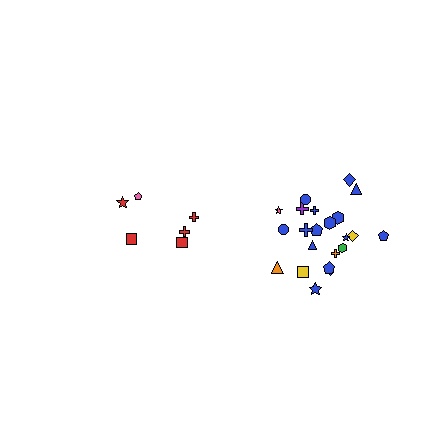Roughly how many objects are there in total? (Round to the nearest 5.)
Roughly 30 objects in total.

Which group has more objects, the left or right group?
The right group.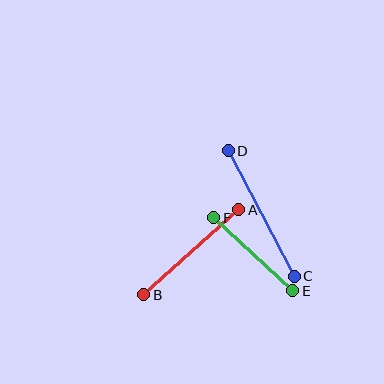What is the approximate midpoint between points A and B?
The midpoint is at approximately (191, 252) pixels.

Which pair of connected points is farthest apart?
Points C and D are farthest apart.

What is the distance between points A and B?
The distance is approximately 127 pixels.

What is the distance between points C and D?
The distance is approximately 142 pixels.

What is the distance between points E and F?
The distance is approximately 108 pixels.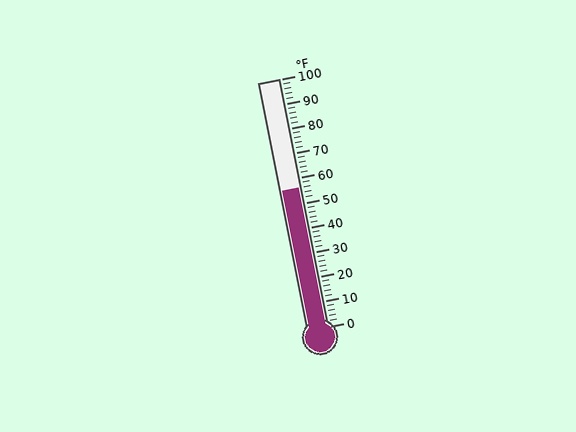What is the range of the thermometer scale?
The thermometer scale ranges from 0°F to 100°F.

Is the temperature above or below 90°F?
The temperature is below 90°F.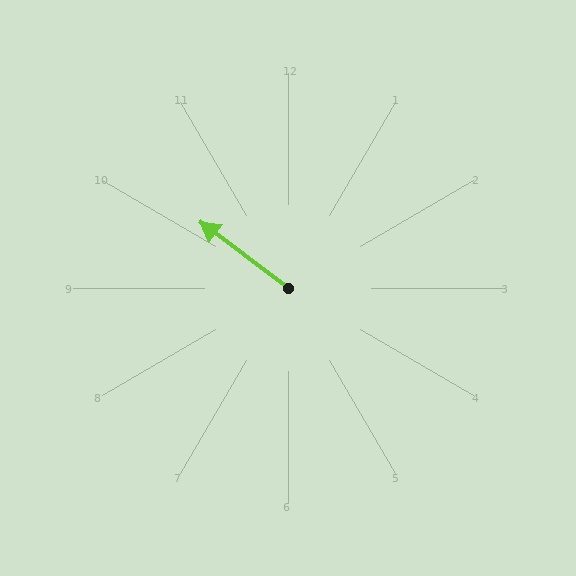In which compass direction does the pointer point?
Northwest.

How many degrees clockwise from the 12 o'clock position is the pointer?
Approximately 307 degrees.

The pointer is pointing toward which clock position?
Roughly 10 o'clock.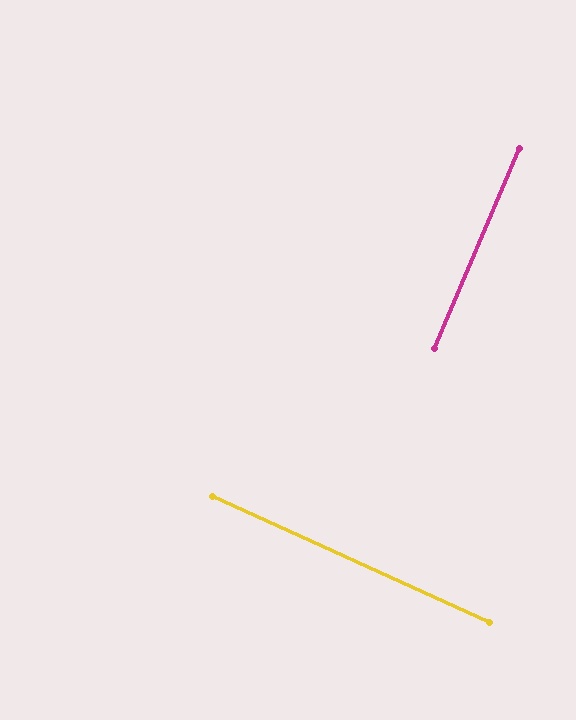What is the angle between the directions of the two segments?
Approximately 89 degrees.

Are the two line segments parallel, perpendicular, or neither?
Perpendicular — they meet at approximately 89°.